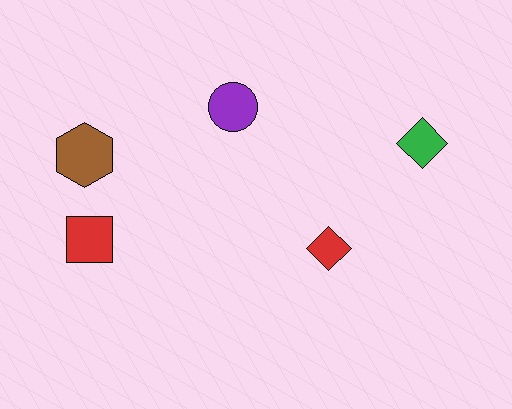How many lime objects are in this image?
There are no lime objects.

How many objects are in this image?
There are 5 objects.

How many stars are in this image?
There are no stars.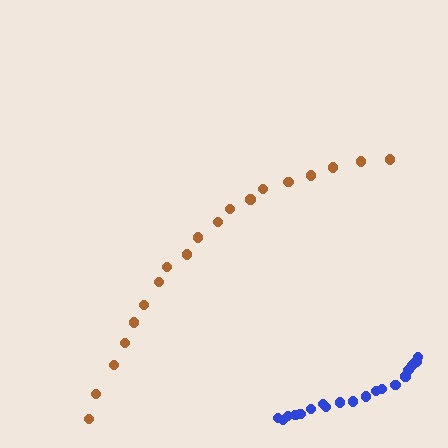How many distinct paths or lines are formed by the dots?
There are 2 distinct paths.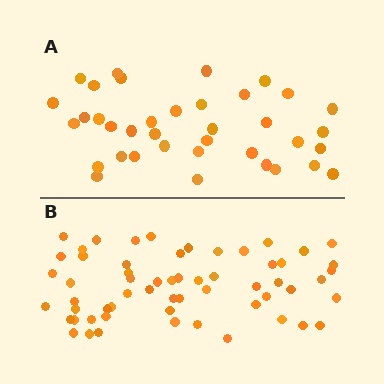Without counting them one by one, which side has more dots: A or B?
Region B (the bottom region) has more dots.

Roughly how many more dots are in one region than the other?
Region B has approximately 20 more dots than region A.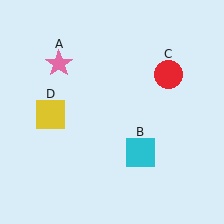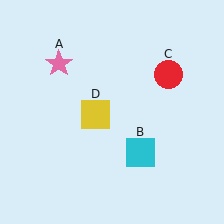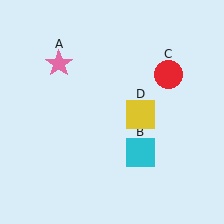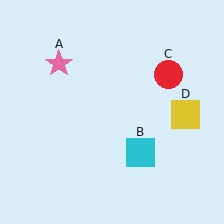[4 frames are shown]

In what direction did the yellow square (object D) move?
The yellow square (object D) moved right.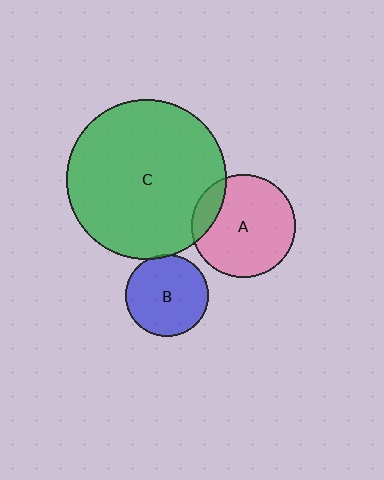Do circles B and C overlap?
Yes.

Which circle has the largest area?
Circle C (green).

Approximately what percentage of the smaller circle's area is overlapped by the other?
Approximately 5%.